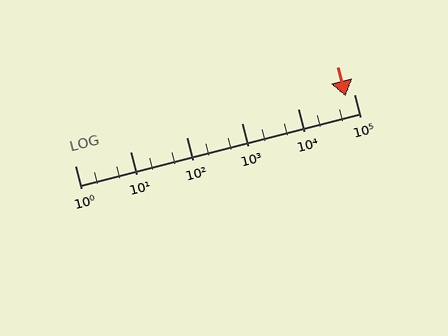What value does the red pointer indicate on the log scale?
The pointer indicates approximately 70000.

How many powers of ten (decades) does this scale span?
The scale spans 5 decades, from 1 to 100000.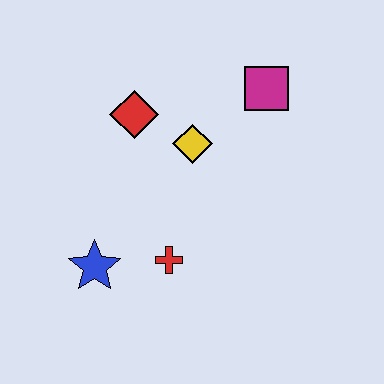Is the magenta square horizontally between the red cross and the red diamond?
No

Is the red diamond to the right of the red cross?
No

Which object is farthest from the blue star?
The magenta square is farthest from the blue star.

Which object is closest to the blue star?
The red cross is closest to the blue star.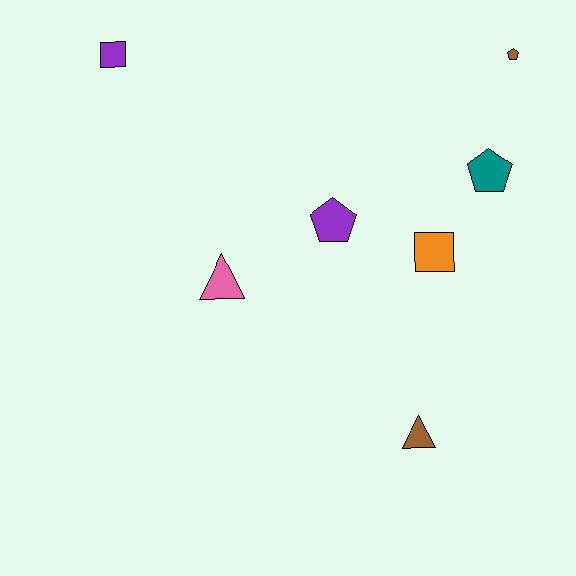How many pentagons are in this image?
There are 3 pentagons.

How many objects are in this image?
There are 7 objects.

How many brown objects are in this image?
There are 2 brown objects.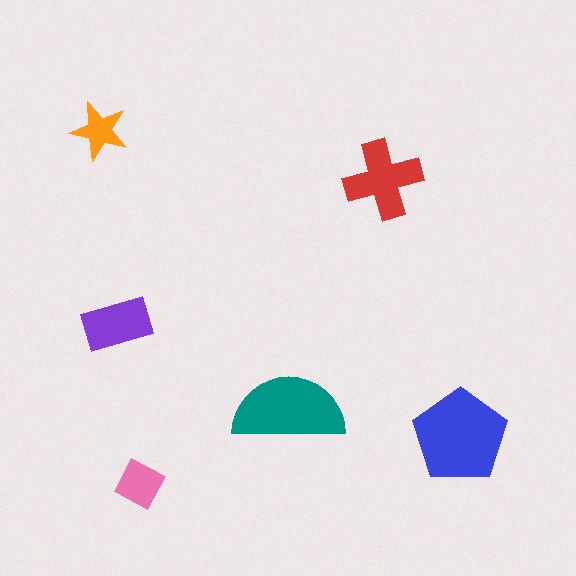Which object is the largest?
The blue pentagon.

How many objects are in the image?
There are 6 objects in the image.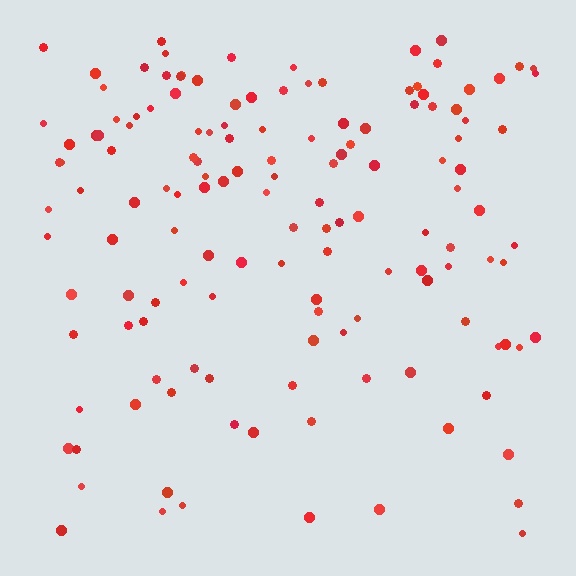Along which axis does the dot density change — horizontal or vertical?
Vertical.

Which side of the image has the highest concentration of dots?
The top.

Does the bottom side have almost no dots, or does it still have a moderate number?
Still a moderate number, just noticeably fewer than the top.